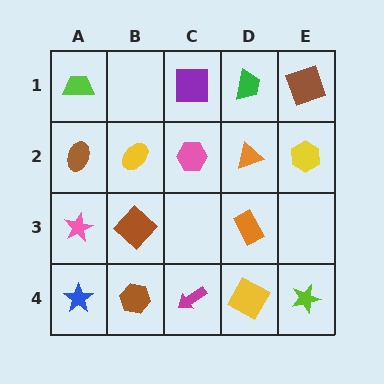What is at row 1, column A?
A lime trapezoid.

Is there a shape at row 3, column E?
No, that cell is empty.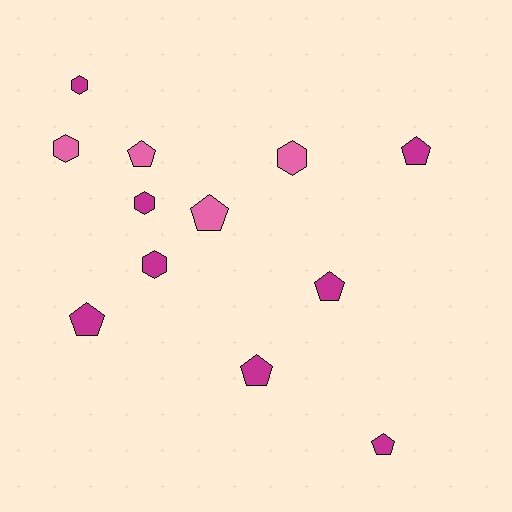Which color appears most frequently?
Magenta, with 8 objects.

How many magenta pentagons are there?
There are 5 magenta pentagons.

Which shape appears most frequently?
Pentagon, with 7 objects.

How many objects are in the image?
There are 12 objects.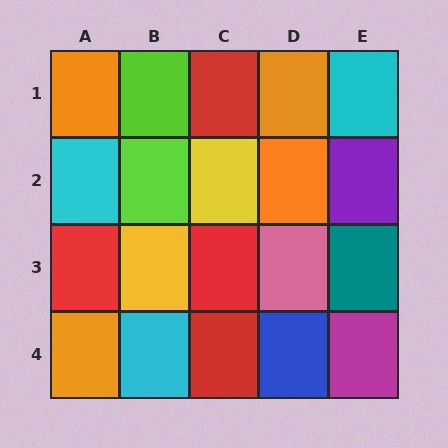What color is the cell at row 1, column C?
Red.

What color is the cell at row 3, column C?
Red.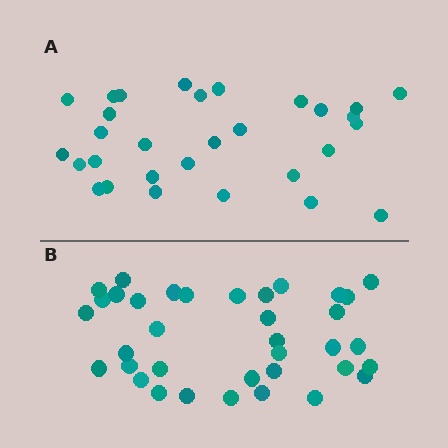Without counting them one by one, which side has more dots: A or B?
Region B (the bottom region) has more dots.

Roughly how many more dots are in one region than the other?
Region B has about 6 more dots than region A.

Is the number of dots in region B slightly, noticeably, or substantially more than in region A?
Region B has only slightly more — the two regions are fairly close. The ratio is roughly 1.2 to 1.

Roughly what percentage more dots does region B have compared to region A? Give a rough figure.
About 20% more.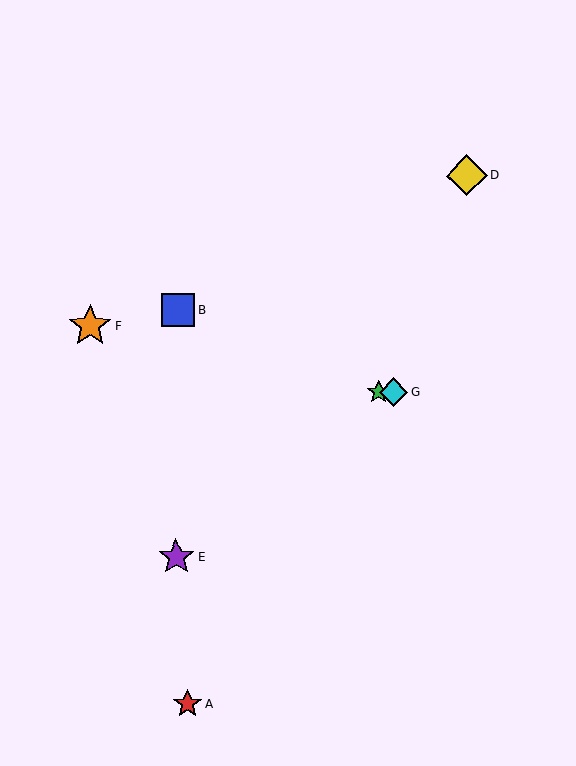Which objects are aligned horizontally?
Objects C, G are aligned horizontally.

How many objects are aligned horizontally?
2 objects (C, G) are aligned horizontally.